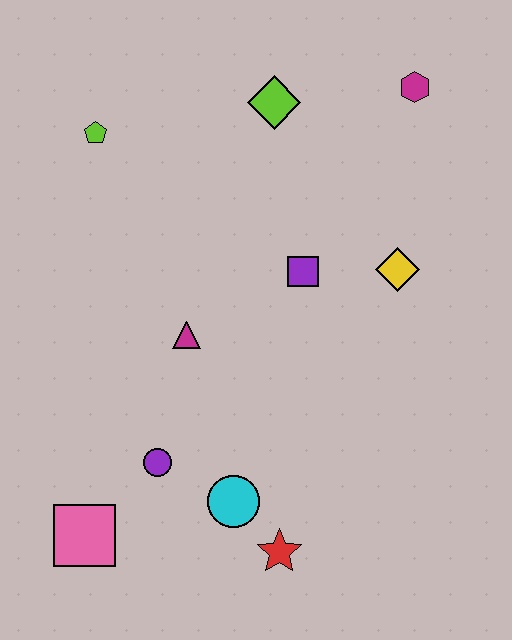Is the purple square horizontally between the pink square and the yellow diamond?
Yes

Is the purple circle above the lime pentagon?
No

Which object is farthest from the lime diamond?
The pink square is farthest from the lime diamond.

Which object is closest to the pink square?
The purple circle is closest to the pink square.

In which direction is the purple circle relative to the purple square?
The purple circle is below the purple square.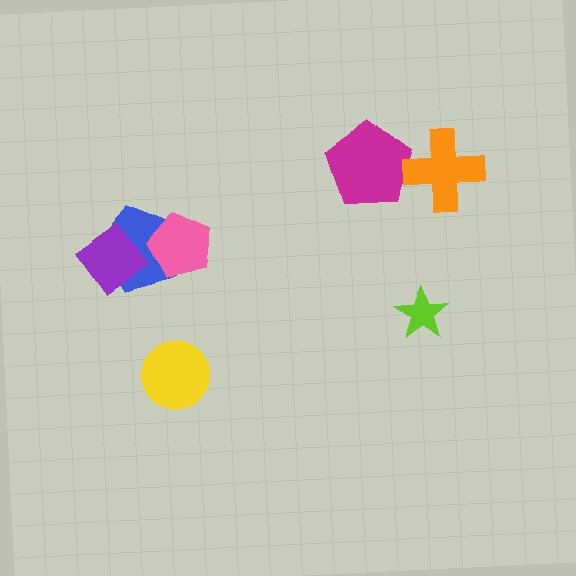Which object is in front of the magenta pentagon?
The orange cross is in front of the magenta pentagon.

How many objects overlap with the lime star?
0 objects overlap with the lime star.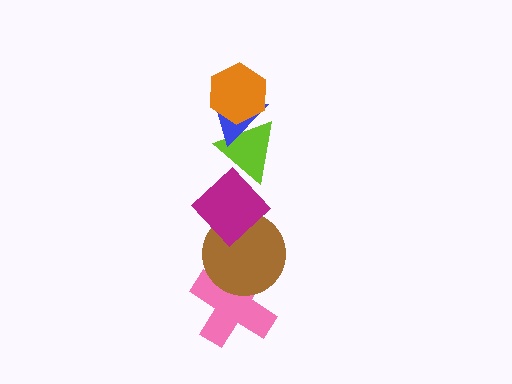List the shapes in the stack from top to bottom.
From top to bottom: the orange hexagon, the blue triangle, the lime triangle, the magenta diamond, the brown circle, the pink cross.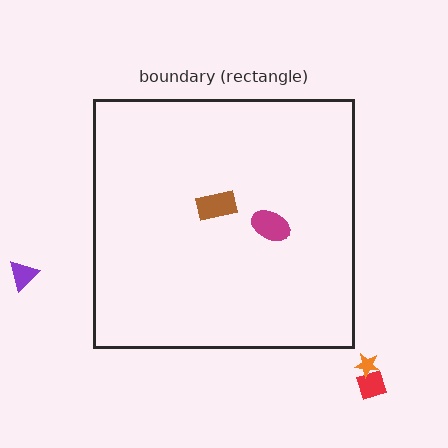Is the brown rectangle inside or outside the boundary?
Inside.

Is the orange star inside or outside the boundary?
Outside.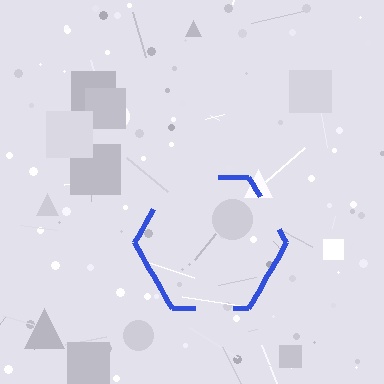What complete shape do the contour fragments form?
The contour fragments form a hexagon.